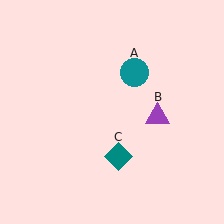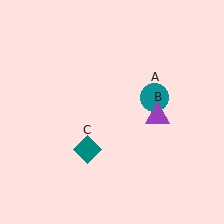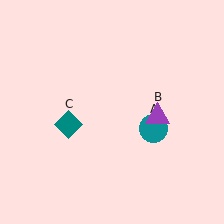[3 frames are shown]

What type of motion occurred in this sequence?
The teal circle (object A), teal diamond (object C) rotated clockwise around the center of the scene.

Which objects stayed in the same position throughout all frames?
Purple triangle (object B) remained stationary.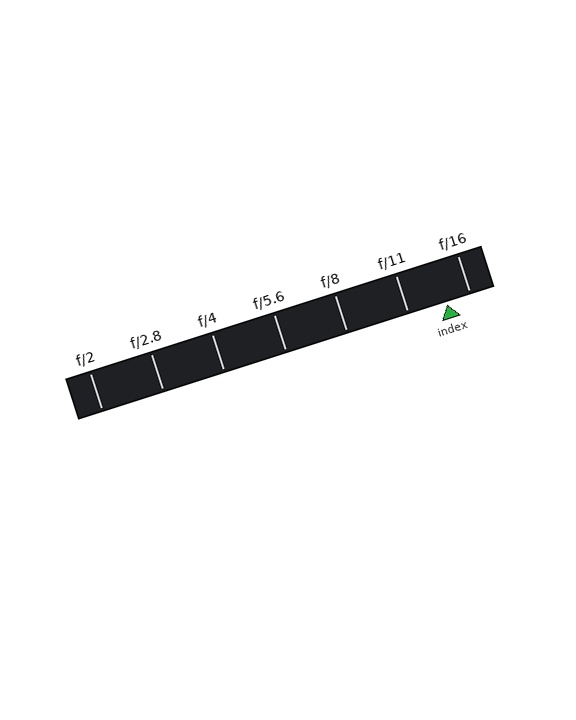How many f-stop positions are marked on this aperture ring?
There are 7 f-stop positions marked.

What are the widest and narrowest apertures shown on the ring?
The widest aperture shown is f/2 and the narrowest is f/16.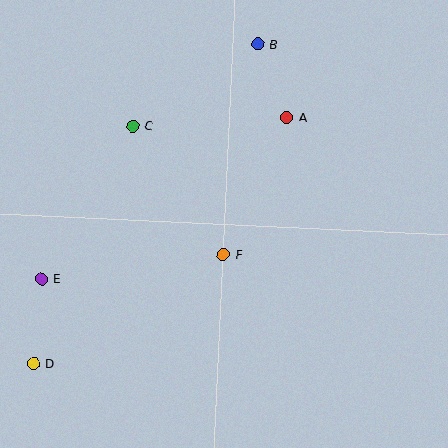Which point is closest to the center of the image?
Point F at (223, 254) is closest to the center.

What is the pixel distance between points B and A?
The distance between B and A is 78 pixels.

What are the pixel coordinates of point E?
Point E is at (41, 279).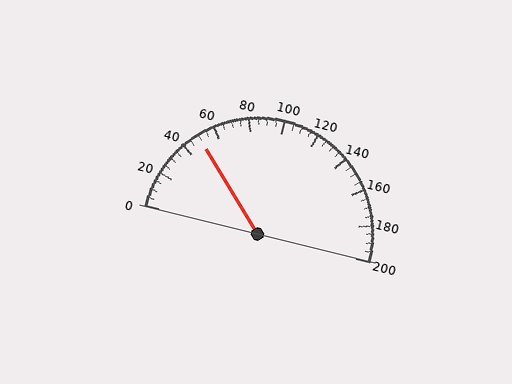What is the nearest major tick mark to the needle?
The nearest major tick mark is 40.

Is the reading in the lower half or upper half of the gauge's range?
The reading is in the lower half of the range (0 to 200).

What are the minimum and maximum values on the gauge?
The gauge ranges from 0 to 200.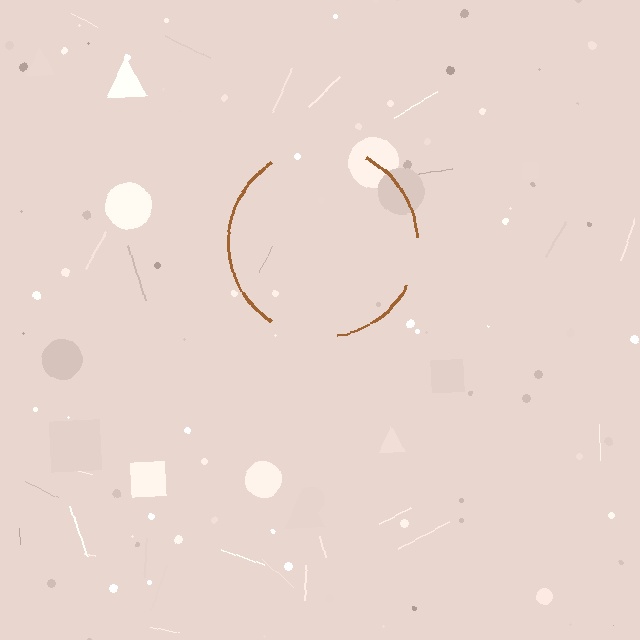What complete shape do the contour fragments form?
The contour fragments form a circle.